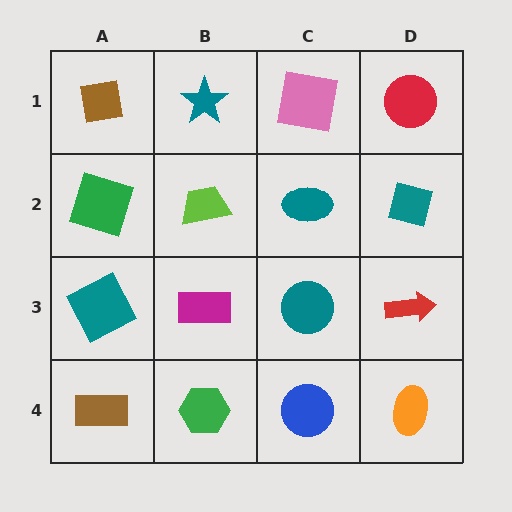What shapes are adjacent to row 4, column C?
A teal circle (row 3, column C), a green hexagon (row 4, column B), an orange ellipse (row 4, column D).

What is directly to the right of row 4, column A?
A green hexagon.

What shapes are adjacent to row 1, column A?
A green square (row 2, column A), a teal star (row 1, column B).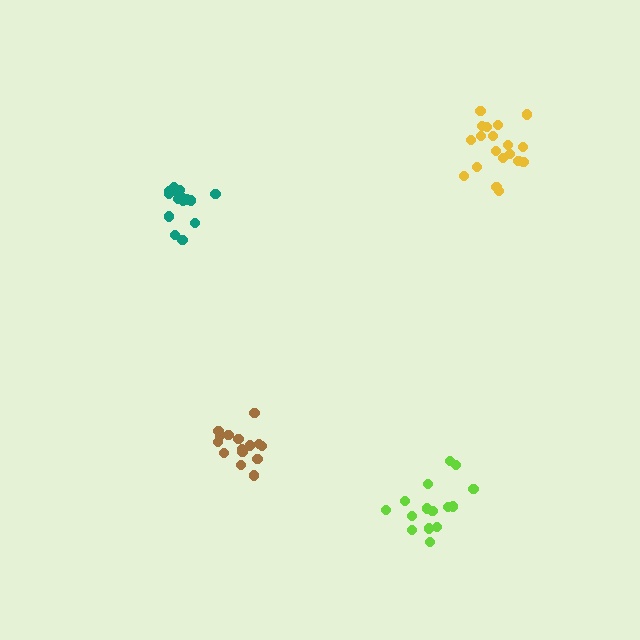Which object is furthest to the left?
The teal cluster is leftmost.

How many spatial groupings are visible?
There are 4 spatial groupings.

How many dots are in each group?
Group 1: 15 dots, Group 2: 15 dots, Group 3: 19 dots, Group 4: 16 dots (65 total).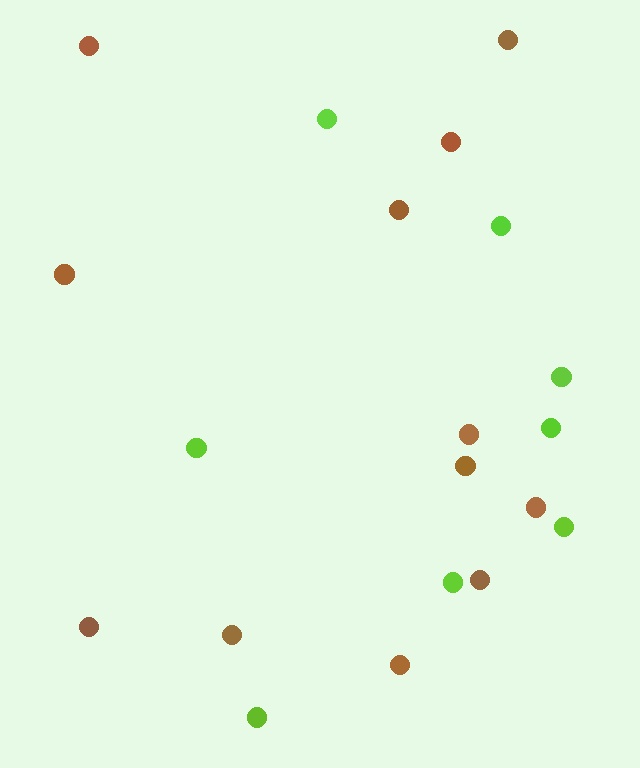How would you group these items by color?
There are 2 groups: one group of lime circles (8) and one group of brown circles (12).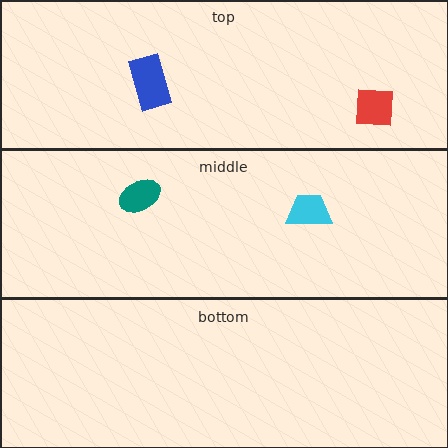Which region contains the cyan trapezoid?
The middle region.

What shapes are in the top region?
The red square, the blue rectangle.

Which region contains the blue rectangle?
The top region.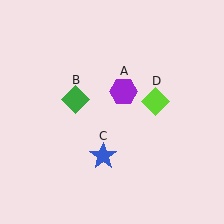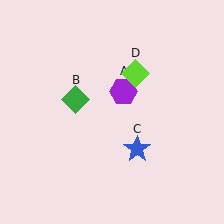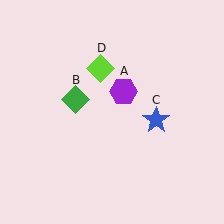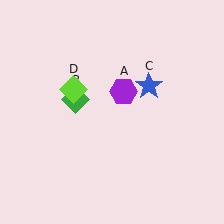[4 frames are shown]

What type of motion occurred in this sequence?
The blue star (object C), lime diamond (object D) rotated counterclockwise around the center of the scene.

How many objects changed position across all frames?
2 objects changed position: blue star (object C), lime diamond (object D).